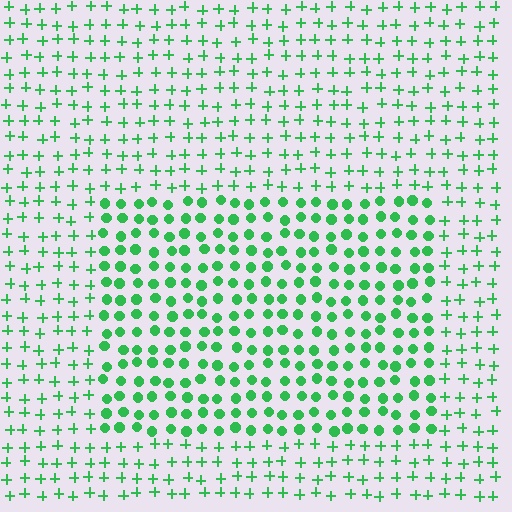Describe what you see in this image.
The image is filled with small green elements arranged in a uniform grid. A rectangle-shaped region contains circles, while the surrounding area contains plus signs. The boundary is defined purely by the change in element shape.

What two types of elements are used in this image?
The image uses circles inside the rectangle region and plus signs outside it.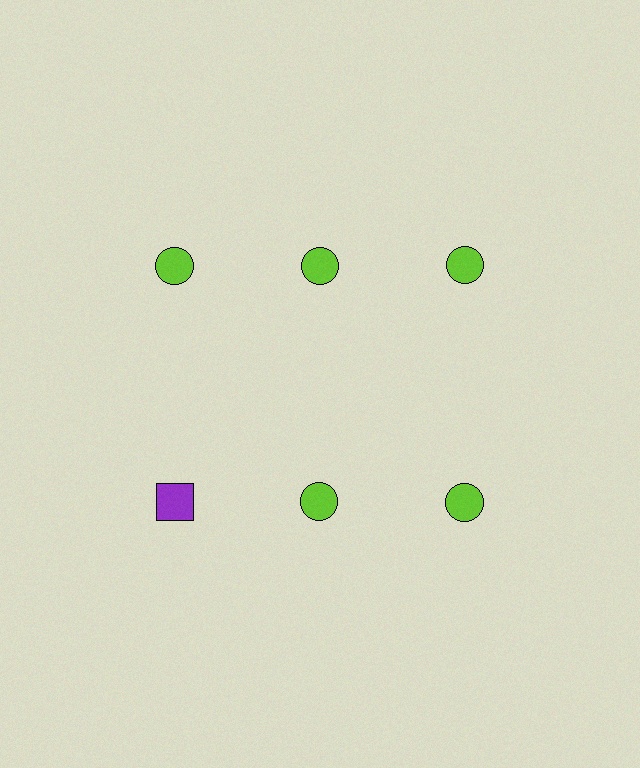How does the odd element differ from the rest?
It differs in both color (purple instead of lime) and shape (square instead of circle).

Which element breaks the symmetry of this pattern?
The purple square in the second row, leftmost column breaks the symmetry. All other shapes are lime circles.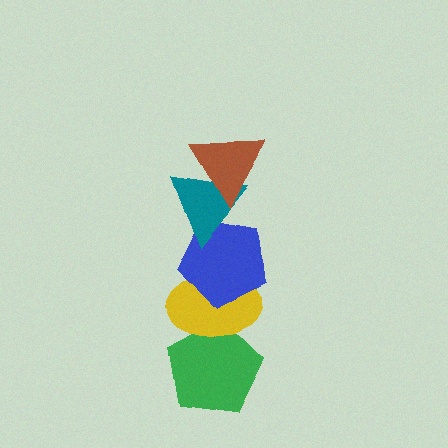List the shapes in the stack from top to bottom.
From top to bottom: the brown triangle, the teal triangle, the blue pentagon, the yellow ellipse, the green pentagon.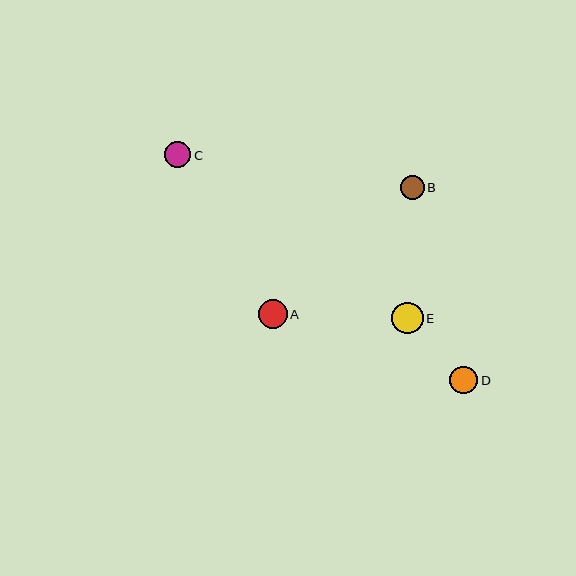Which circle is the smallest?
Circle B is the smallest with a size of approximately 24 pixels.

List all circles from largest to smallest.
From largest to smallest: E, A, D, C, B.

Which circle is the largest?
Circle E is the largest with a size of approximately 31 pixels.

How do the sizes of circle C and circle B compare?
Circle C and circle B are approximately the same size.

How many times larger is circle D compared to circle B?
Circle D is approximately 1.2 times the size of circle B.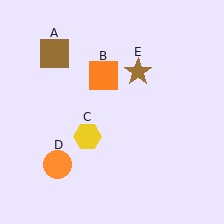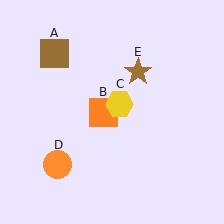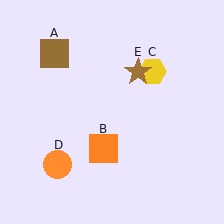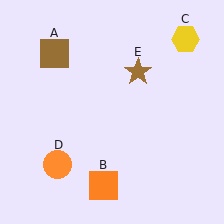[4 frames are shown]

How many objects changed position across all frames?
2 objects changed position: orange square (object B), yellow hexagon (object C).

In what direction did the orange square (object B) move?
The orange square (object B) moved down.